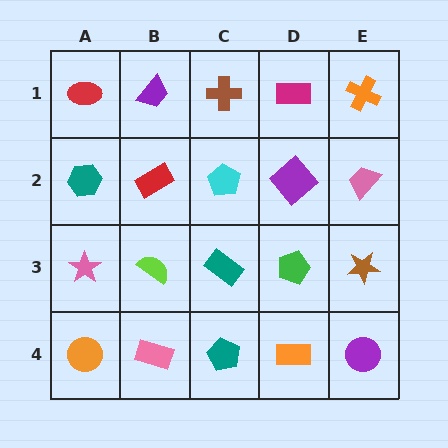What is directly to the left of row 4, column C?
A pink rectangle.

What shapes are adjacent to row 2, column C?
A brown cross (row 1, column C), a teal rectangle (row 3, column C), a red rectangle (row 2, column B), a purple diamond (row 2, column D).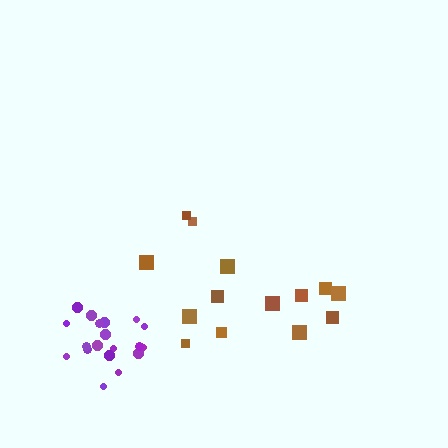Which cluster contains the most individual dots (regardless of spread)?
Purple (19).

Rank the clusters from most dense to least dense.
purple, brown.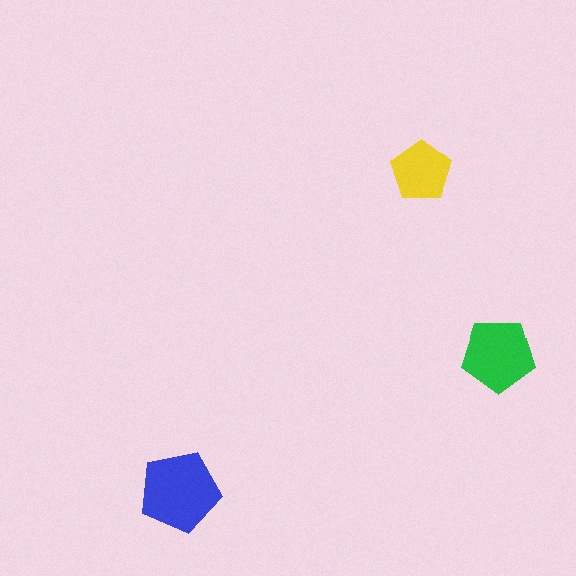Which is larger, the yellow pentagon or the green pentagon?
The green one.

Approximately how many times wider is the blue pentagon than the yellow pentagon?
About 1.5 times wider.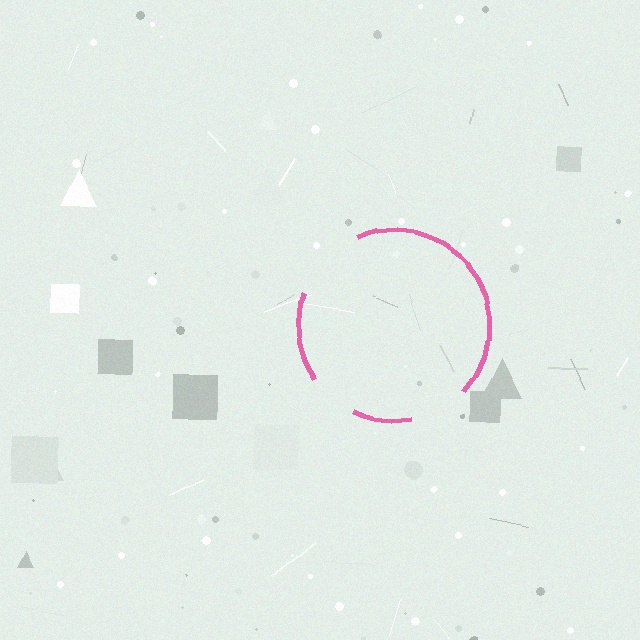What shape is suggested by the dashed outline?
The dashed outline suggests a circle.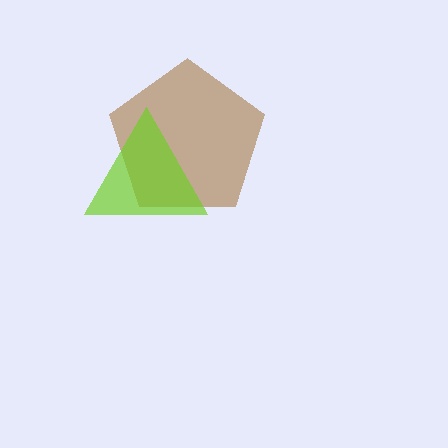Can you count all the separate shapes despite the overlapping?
Yes, there are 2 separate shapes.